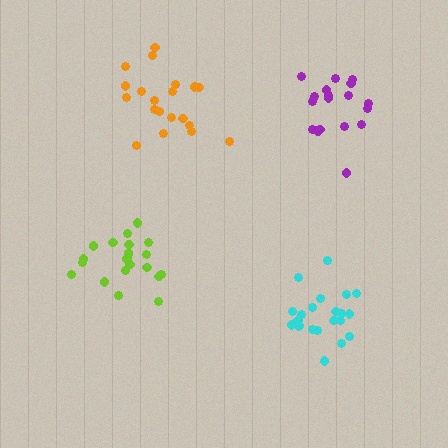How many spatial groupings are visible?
There are 4 spatial groupings.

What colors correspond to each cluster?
The clusters are colored: purple, lime, cyan, orange.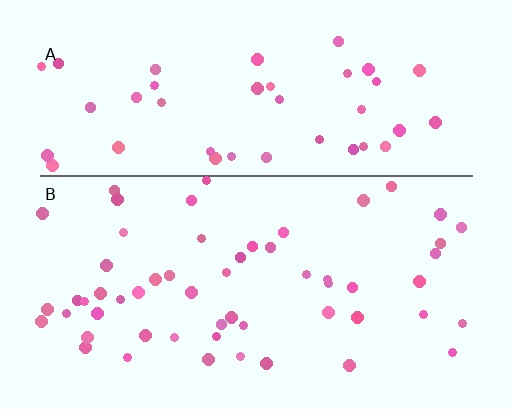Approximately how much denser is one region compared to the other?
Approximately 1.2× — region B over region A.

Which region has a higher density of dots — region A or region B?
B (the bottom).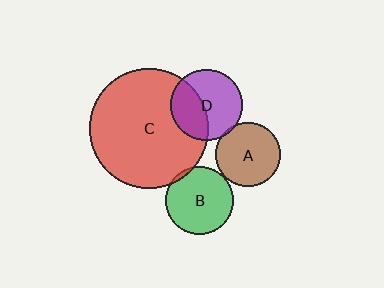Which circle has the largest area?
Circle C (red).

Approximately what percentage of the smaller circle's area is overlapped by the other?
Approximately 40%.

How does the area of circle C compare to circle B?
Approximately 3.1 times.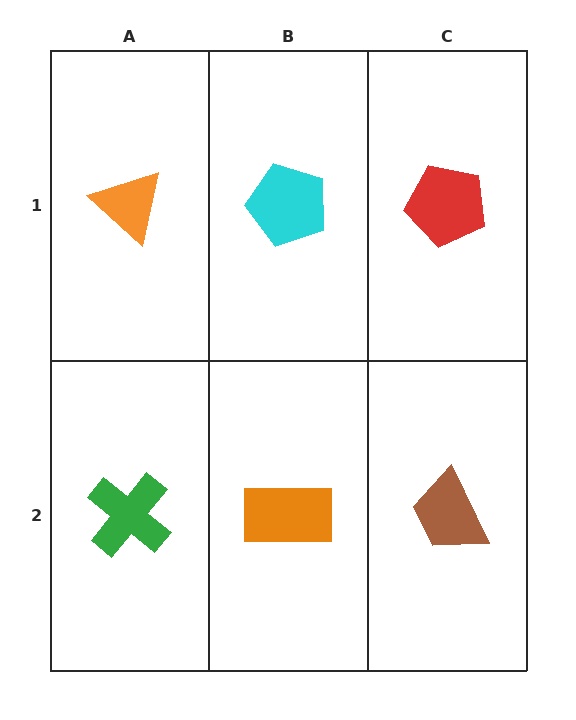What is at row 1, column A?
An orange triangle.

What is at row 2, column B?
An orange rectangle.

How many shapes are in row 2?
3 shapes.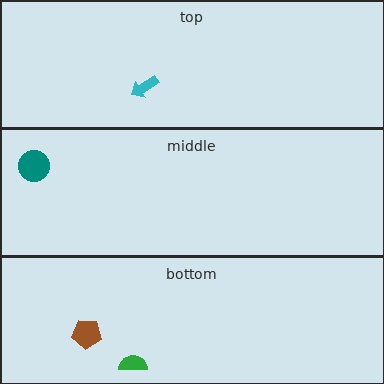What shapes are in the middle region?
The teal circle.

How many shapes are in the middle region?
1.